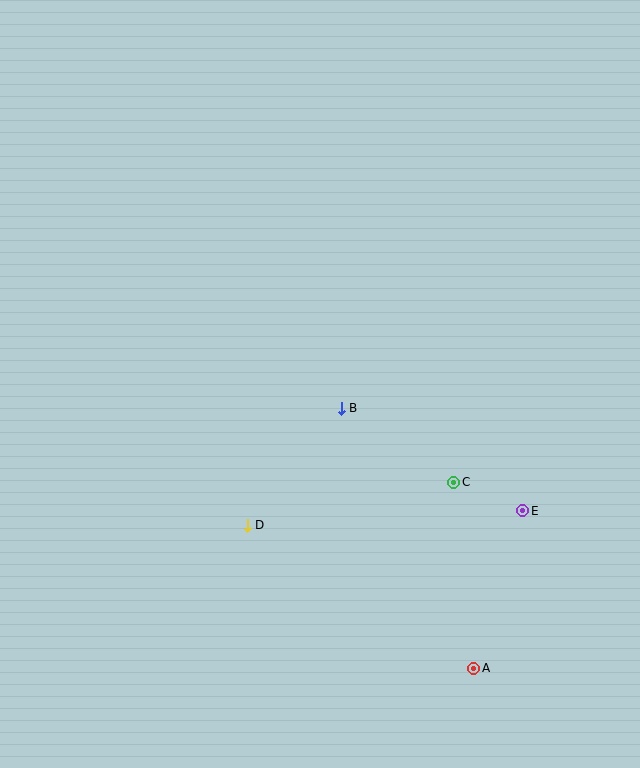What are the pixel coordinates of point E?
Point E is at (523, 511).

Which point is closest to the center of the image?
Point B at (341, 408) is closest to the center.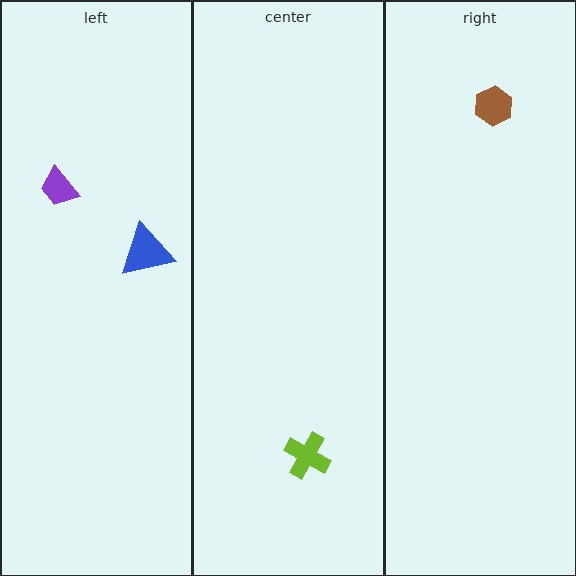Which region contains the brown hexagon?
The right region.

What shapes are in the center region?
The lime cross.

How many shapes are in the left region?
2.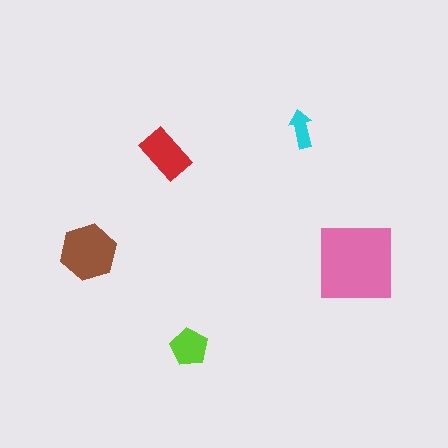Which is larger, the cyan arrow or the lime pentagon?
The lime pentagon.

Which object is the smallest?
The cyan arrow.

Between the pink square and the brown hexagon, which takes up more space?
The pink square.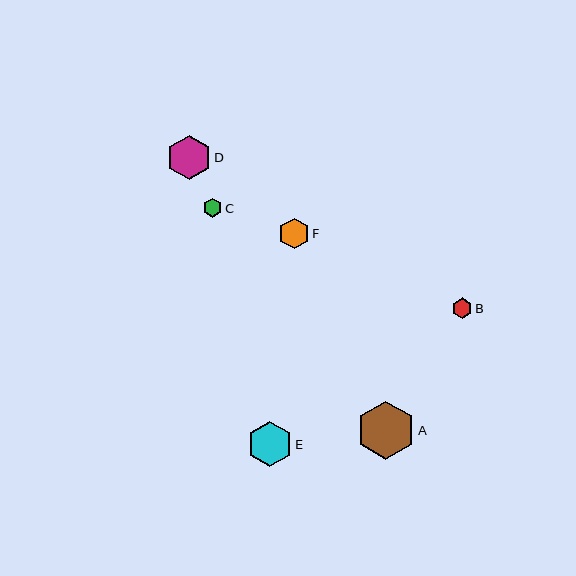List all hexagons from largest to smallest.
From largest to smallest: A, E, D, F, B, C.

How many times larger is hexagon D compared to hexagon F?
Hexagon D is approximately 1.4 times the size of hexagon F.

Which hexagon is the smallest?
Hexagon C is the smallest with a size of approximately 19 pixels.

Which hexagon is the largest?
Hexagon A is the largest with a size of approximately 58 pixels.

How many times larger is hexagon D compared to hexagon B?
Hexagon D is approximately 2.1 times the size of hexagon B.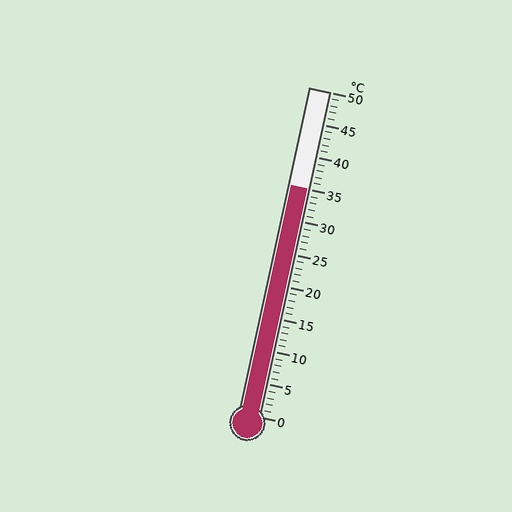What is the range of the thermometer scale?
The thermometer scale ranges from 0°C to 50°C.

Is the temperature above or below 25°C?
The temperature is above 25°C.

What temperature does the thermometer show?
The thermometer shows approximately 35°C.